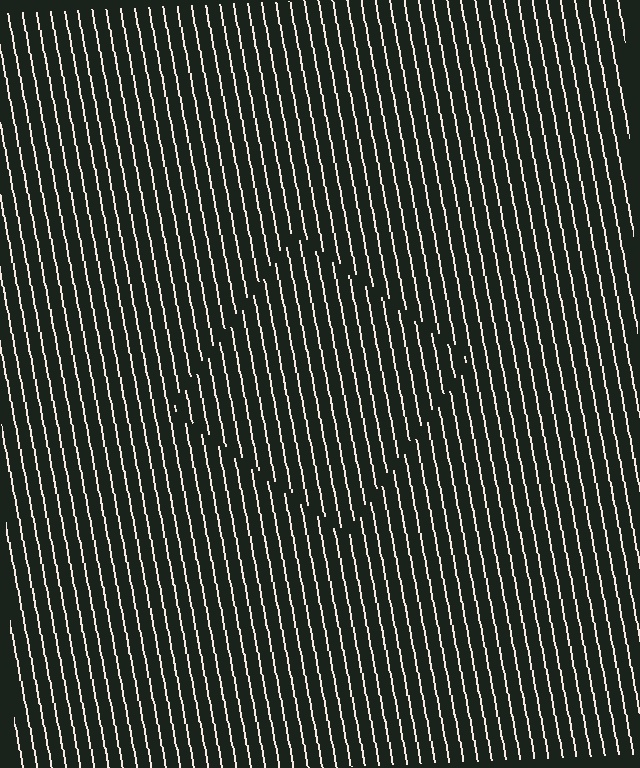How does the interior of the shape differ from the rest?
The interior of the shape contains the same grating, shifted by half a period — the contour is defined by the phase discontinuity where line-ends from the inner and outer gratings abut.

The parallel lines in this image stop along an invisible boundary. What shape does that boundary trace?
An illusory square. The interior of the shape contains the same grating, shifted by half a period — the contour is defined by the phase discontinuity where line-ends from the inner and outer gratings abut.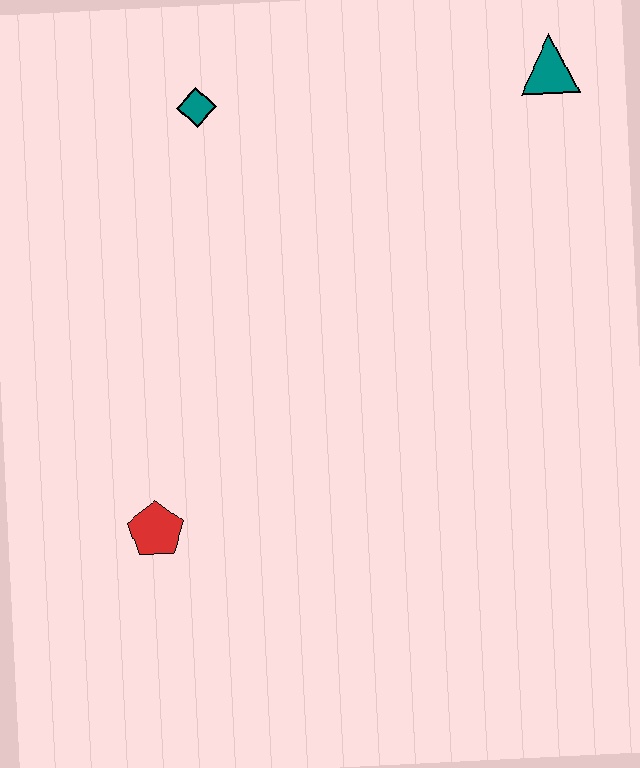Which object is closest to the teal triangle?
The teal diamond is closest to the teal triangle.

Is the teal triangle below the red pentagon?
No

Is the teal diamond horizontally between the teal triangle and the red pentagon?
Yes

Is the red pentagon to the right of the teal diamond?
No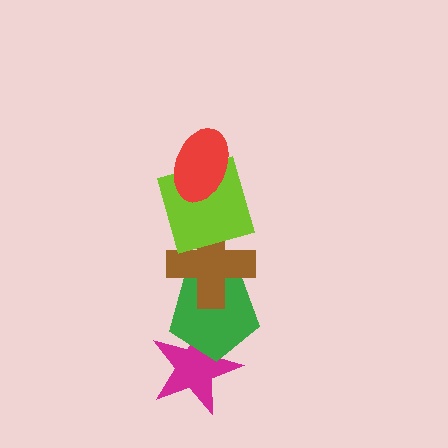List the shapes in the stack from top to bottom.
From top to bottom: the red ellipse, the lime square, the brown cross, the green pentagon, the magenta star.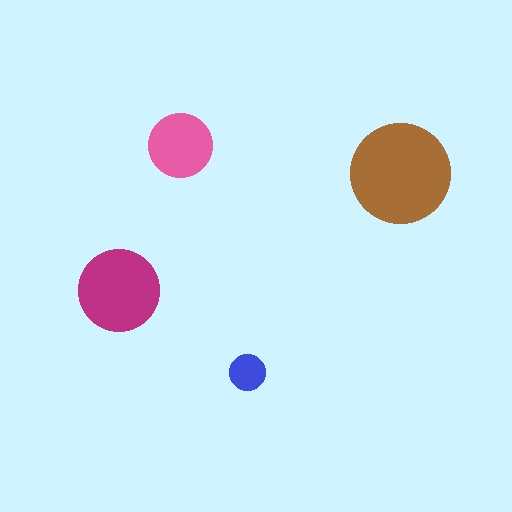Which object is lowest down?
The blue circle is bottommost.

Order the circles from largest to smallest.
the brown one, the magenta one, the pink one, the blue one.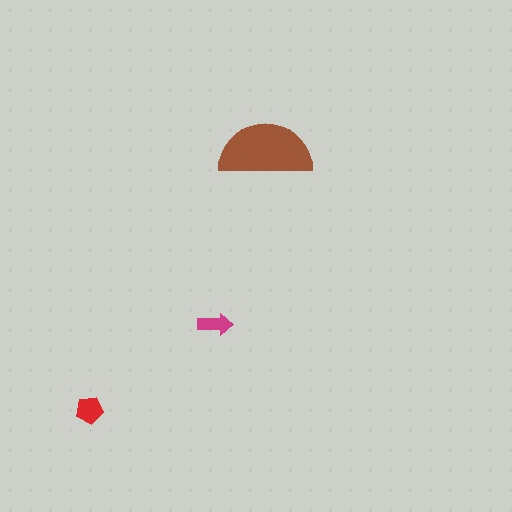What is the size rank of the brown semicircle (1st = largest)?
1st.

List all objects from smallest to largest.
The magenta arrow, the red pentagon, the brown semicircle.